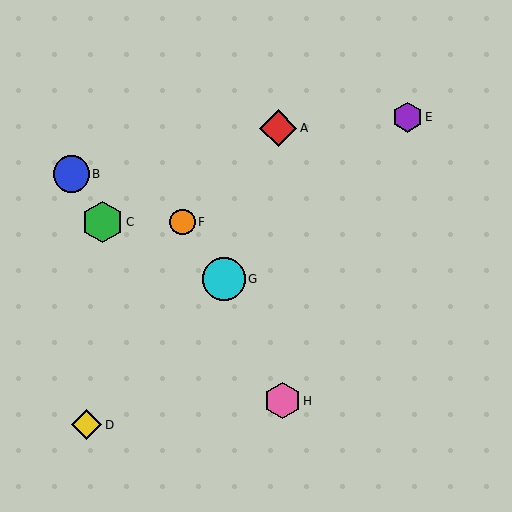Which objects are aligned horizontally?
Objects C, F are aligned horizontally.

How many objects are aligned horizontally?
2 objects (C, F) are aligned horizontally.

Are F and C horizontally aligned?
Yes, both are at y≈222.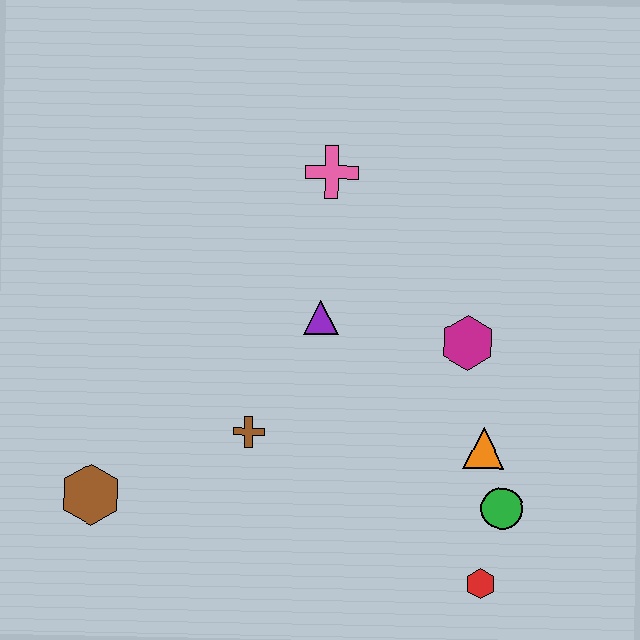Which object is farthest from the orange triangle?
The brown hexagon is farthest from the orange triangle.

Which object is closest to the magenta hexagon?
The orange triangle is closest to the magenta hexagon.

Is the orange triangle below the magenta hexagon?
Yes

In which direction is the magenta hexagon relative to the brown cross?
The magenta hexagon is to the right of the brown cross.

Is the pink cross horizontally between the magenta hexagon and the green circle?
No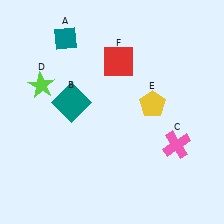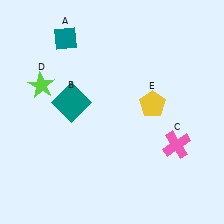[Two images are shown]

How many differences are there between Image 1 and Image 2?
There is 1 difference between the two images.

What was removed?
The red square (F) was removed in Image 2.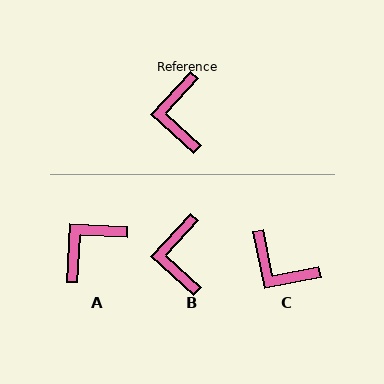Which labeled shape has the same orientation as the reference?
B.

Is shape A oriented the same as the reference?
No, it is off by about 51 degrees.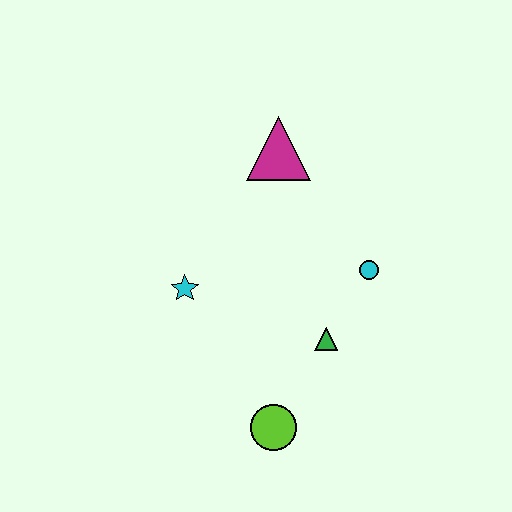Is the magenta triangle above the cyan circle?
Yes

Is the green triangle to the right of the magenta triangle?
Yes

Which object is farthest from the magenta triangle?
The lime circle is farthest from the magenta triangle.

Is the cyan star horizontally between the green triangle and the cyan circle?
No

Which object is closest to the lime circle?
The green triangle is closest to the lime circle.